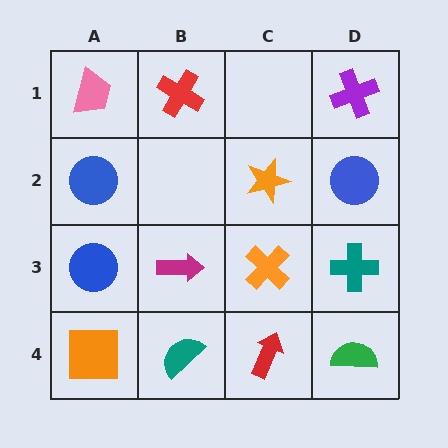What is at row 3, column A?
A blue circle.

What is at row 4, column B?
A teal semicircle.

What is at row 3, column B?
A magenta arrow.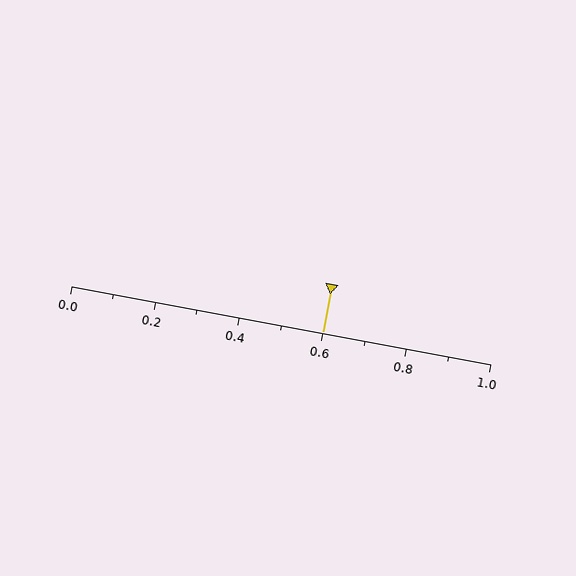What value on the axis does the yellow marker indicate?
The marker indicates approximately 0.6.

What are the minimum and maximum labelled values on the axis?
The axis runs from 0.0 to 1.0.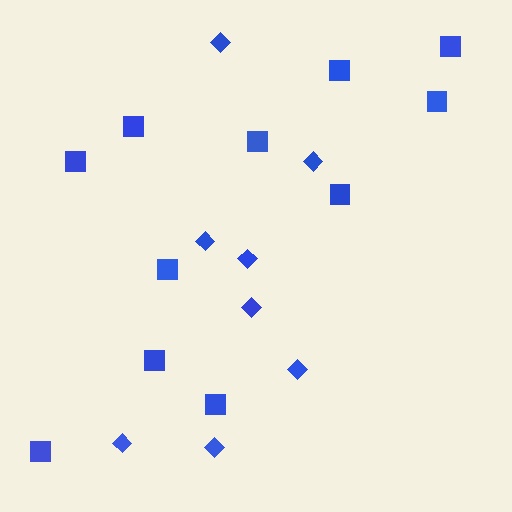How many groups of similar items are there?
There are 2 groups: one group of squares (11) and one group of diamonds (8).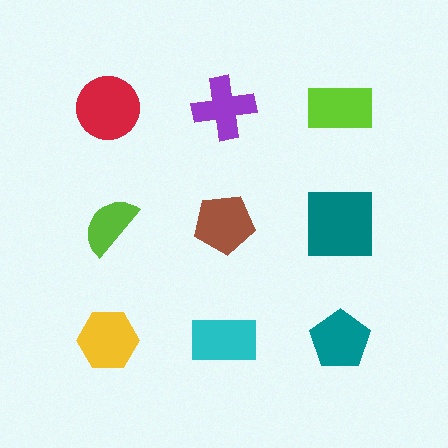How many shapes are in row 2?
3 shapes.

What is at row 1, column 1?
A red circle.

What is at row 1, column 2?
A purple cross.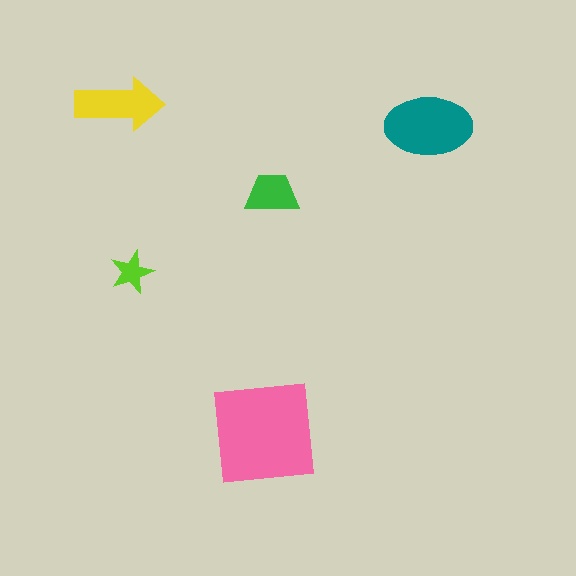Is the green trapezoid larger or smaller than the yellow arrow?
Smaller.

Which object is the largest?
The pink square.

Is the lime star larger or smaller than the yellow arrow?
Smaller.